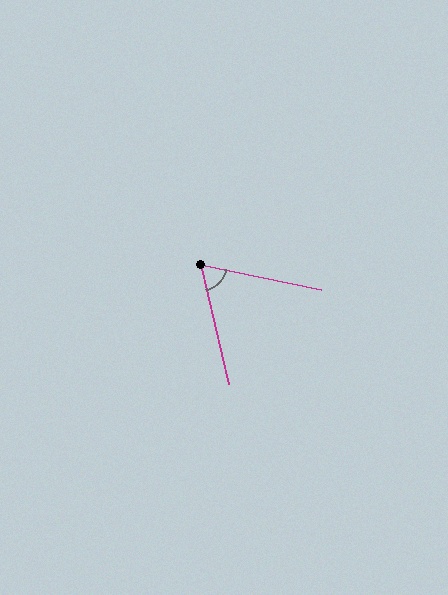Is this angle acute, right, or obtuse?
It is acute.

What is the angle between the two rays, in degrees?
Approximately 65 degrees.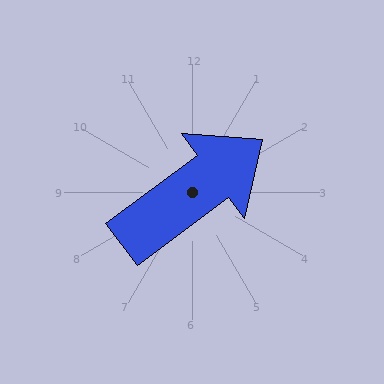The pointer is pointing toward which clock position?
Roughly 2 o'clock.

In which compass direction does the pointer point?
Northeast.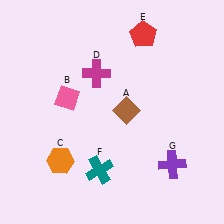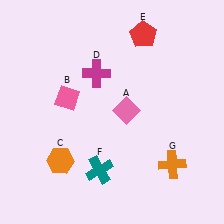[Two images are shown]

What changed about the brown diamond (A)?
In Image 1, A is brown. In Image 2, it changed to pink.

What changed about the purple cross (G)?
In Image 1, G is purple. In Image 2, it changed to orange.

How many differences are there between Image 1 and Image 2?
There are 2 differences between the two images.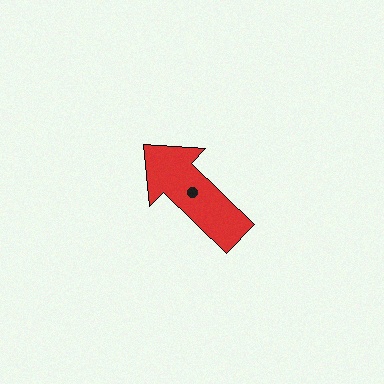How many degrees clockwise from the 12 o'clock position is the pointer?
Approximately 314 degrees.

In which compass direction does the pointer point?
Northwest.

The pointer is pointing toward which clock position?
Roughly 10 o'clock.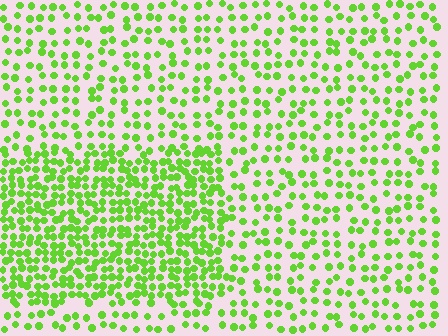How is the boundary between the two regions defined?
The boundary is defined by a change in element density (approximately 2.1x ratio). All elements are the same color, size, and shape.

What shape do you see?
I see a rectangle.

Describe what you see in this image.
The image contains small lime elements arranged at two different densities. A rectangle-shaped region is visible where the elements are more densely packed than the surrounding area.